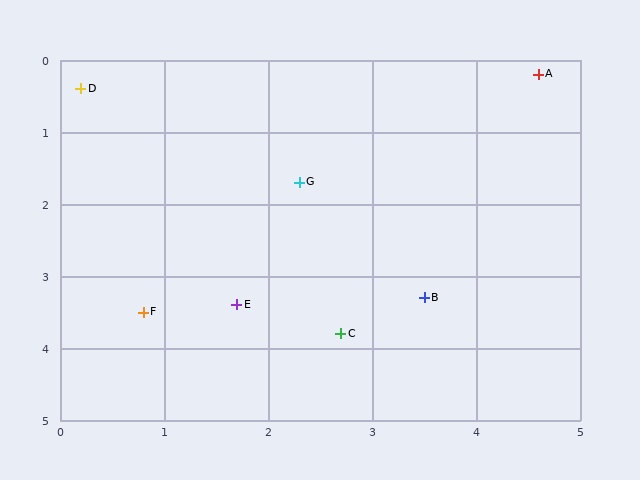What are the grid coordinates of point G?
Point G is at approximately (2.3, 1.7).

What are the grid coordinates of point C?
Point C is at approximately (2.7, 3.8).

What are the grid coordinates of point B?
Point B is at approximately (3.5, 3.3).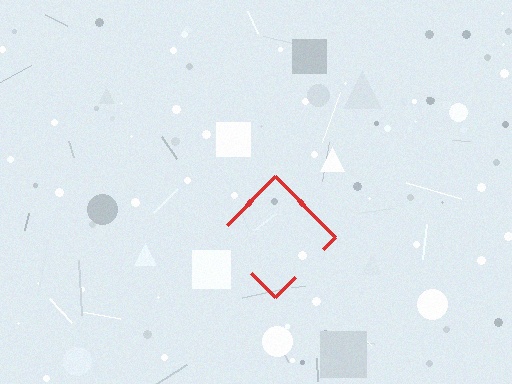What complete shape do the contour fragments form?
The contour fragments form a diamond.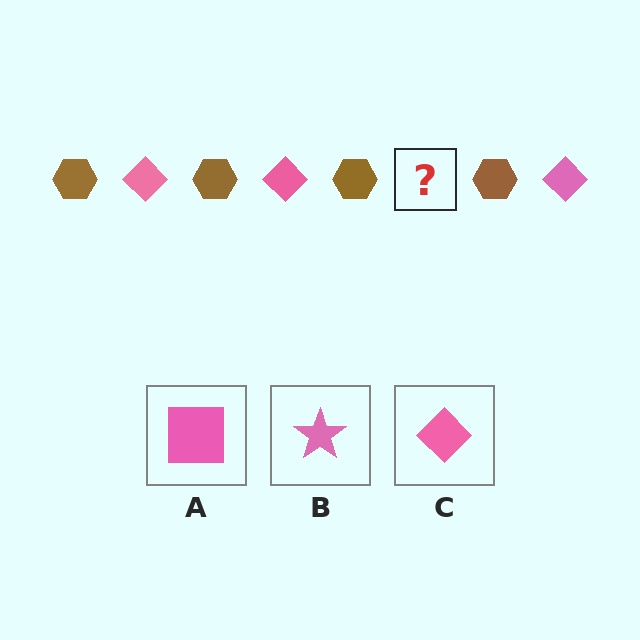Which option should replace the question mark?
Option C.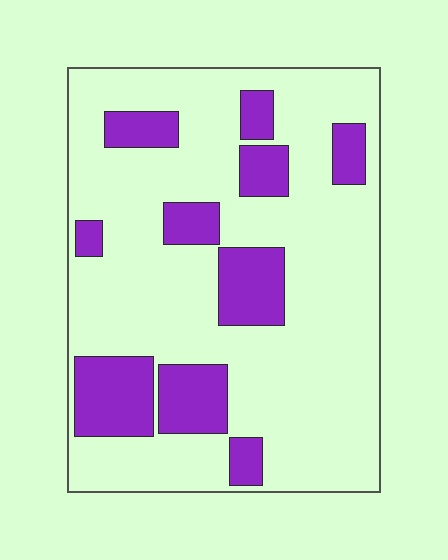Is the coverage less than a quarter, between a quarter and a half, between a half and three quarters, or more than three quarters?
Less than a quarter.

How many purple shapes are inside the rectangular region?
10.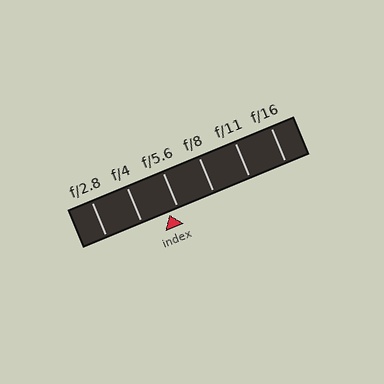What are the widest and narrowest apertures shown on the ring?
The widest aperture shown is f/2.8 and the narrowest is f/16.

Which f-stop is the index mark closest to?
The index mark is closest to f/5.6.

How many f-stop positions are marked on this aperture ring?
There are 6 f-stop positions marked.